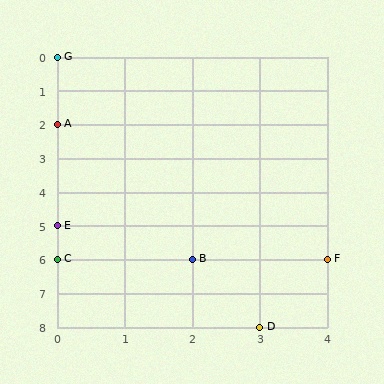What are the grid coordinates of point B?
Point B is at grid coordinates (2, 6).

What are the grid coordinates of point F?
Point F is at grid coordinates (4, 6).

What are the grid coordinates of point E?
Point E is at grid coordinates (0, 5).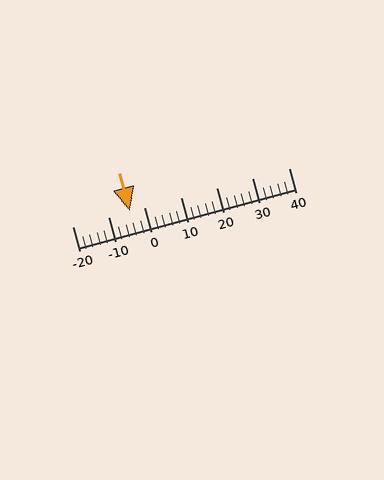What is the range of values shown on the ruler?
The ruler shows values from -20 to 40.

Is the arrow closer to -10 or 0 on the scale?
The arrow is closer to 0.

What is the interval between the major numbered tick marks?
The major tick marks are spaced 10 units apart.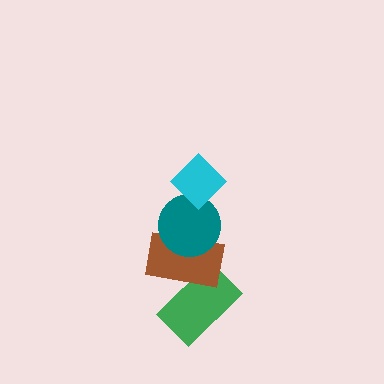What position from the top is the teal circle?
The teal circle is 2nd from the top.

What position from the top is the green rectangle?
The green rectangle is 4th from the top.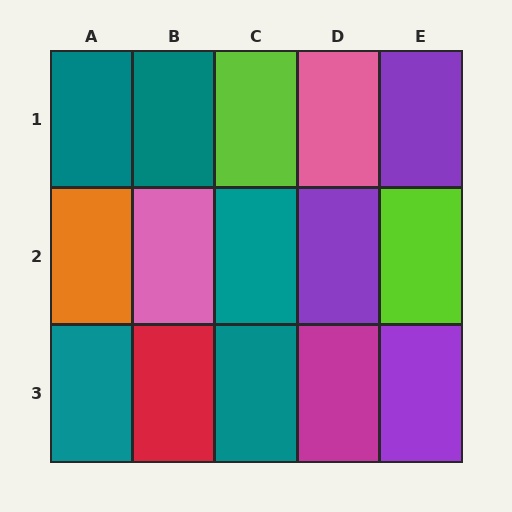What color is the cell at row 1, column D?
Pink.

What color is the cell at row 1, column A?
Teal.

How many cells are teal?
5 cells are teal.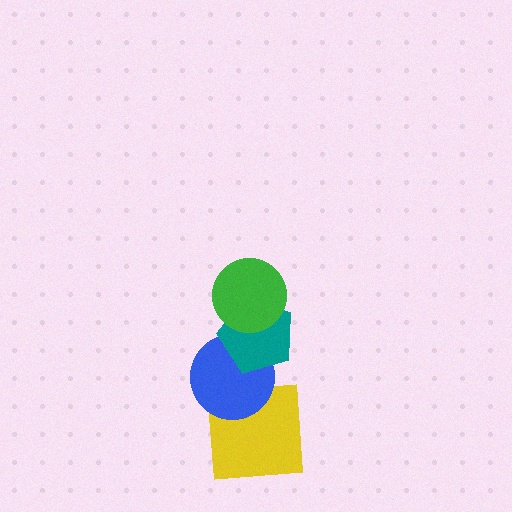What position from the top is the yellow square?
The yellow square is 4th from the top.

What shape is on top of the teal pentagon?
The green circle is on top of the teal pentagon.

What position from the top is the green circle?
The green circle is 1st from the top.